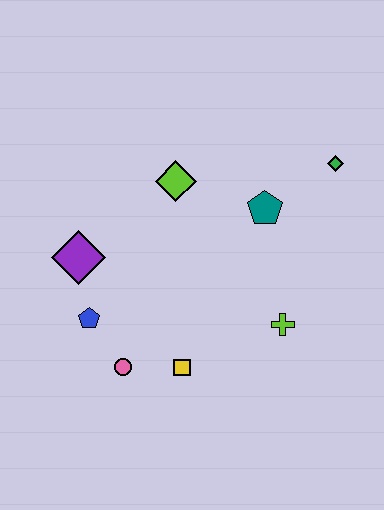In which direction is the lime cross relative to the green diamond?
The lime cross is below the green diamond.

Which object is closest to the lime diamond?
The teal pentagon is closest to the lime diamond.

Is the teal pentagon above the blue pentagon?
Yes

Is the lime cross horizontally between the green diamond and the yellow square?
Yes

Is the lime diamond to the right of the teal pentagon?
No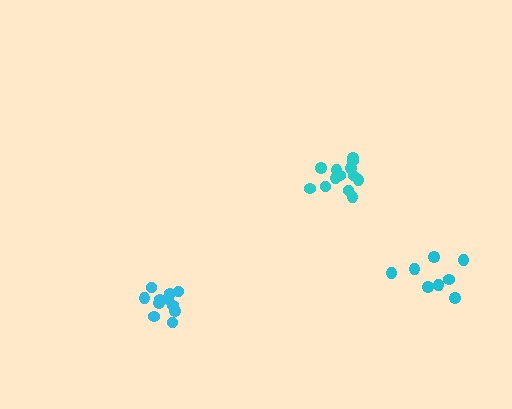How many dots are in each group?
Group 1: 8 dots, Group 2: 13 dots, Group 3: 11 dots (32 total).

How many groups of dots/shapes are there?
There are 3 groups.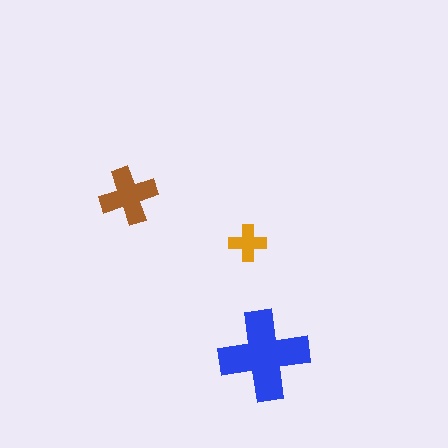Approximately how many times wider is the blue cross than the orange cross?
About 2.5 times wider.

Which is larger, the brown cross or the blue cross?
The blue one.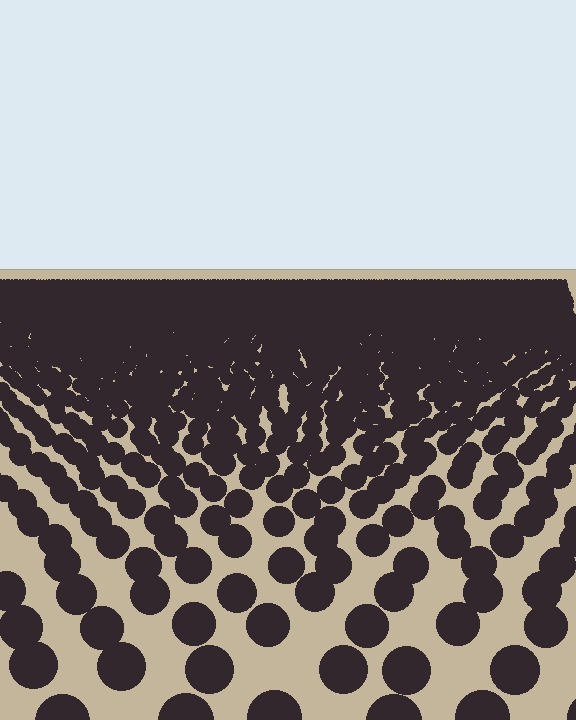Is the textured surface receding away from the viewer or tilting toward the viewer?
The surface is receding away from the viewer. Texture elements get smaller and denser toward the top.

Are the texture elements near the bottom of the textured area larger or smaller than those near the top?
Larger. Near the bottom, elements are closer to the viewer and appear at a bigger on-screen size.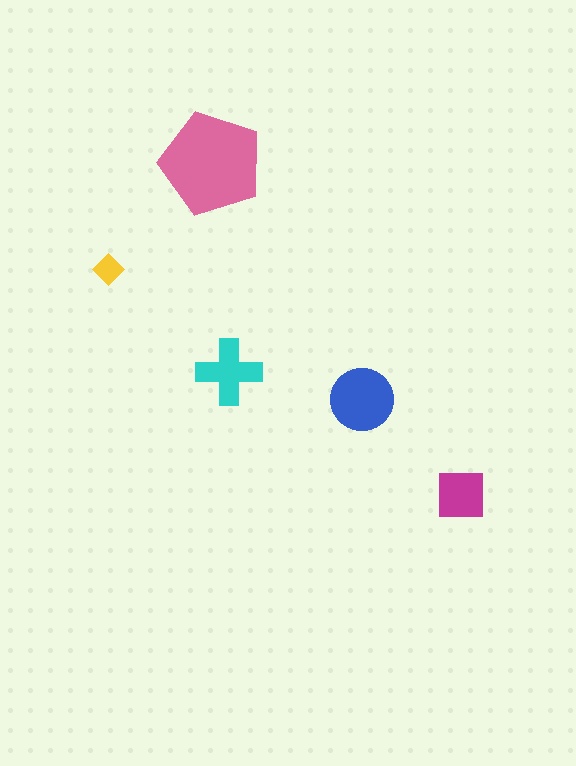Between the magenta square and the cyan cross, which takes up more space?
The cyan cross.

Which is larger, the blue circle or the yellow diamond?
The blue circle.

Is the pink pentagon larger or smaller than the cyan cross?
Larger.